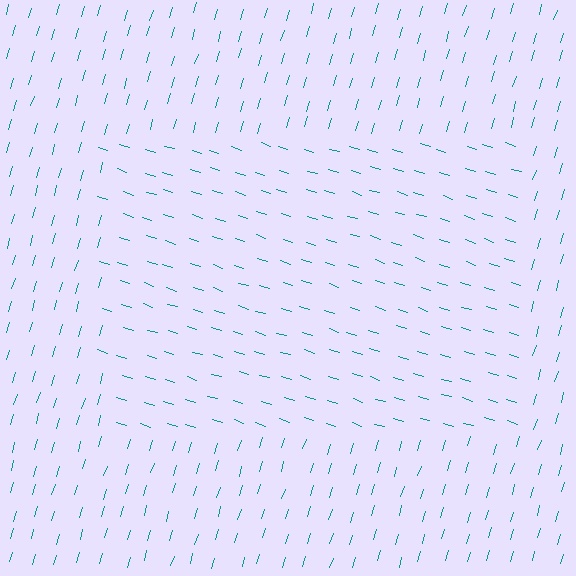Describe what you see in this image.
The image is filled with small teal line segments. A rectangle region in the image has lines oriented differently from the surrounding lines, creating a visible texture boundary.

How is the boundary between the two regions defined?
The boundary is defined purely by a change in line orientation (approximately 89 degrees difference). All lines are the same color and thickness.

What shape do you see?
I see a rectangle.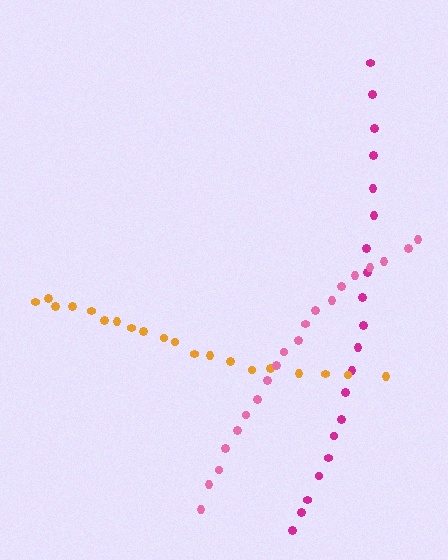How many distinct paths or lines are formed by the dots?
There are 3 distinct paths.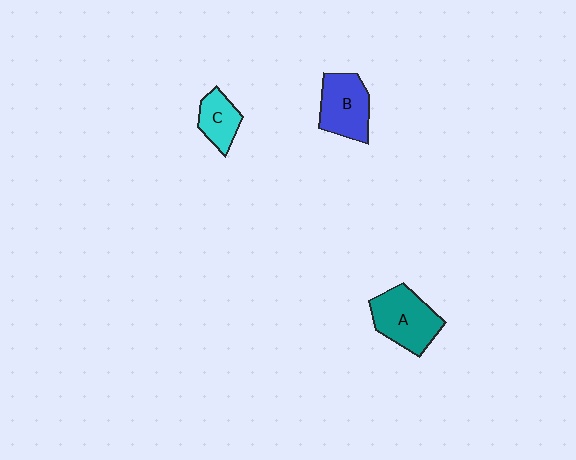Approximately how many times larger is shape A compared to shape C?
Approximately 1.8 times.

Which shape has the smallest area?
Shape C (cyan).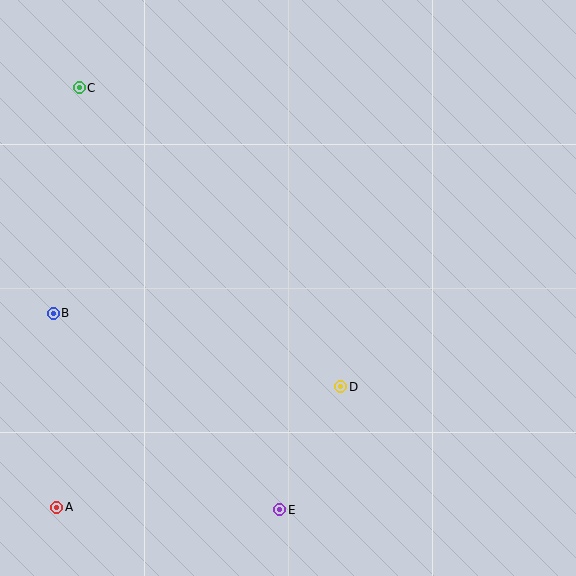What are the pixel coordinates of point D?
Point D is at (341, 387).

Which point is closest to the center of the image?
Point D at (341, 387) is closest to the center.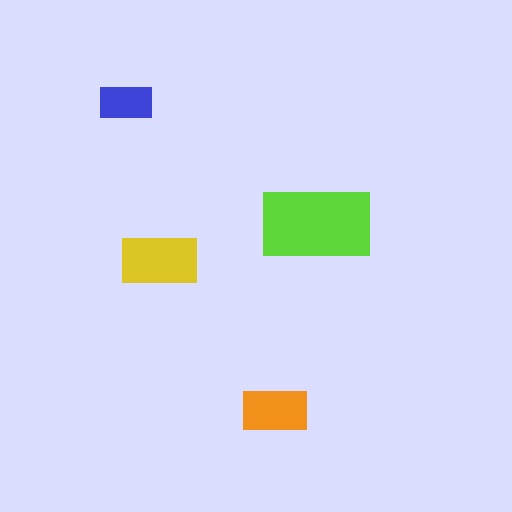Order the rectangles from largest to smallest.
the lime one, the yellow one, the orange one, the blue one.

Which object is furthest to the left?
The blue rectangle is leftmost.